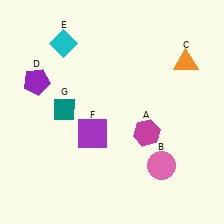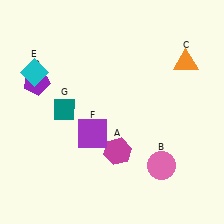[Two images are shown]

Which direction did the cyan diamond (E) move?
The cyan diamond (E) moved left.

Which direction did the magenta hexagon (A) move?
The magenta hexagon (A) moved left.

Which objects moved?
The objects that moved are: the magenta hexagon (A), the cyan diamond (E).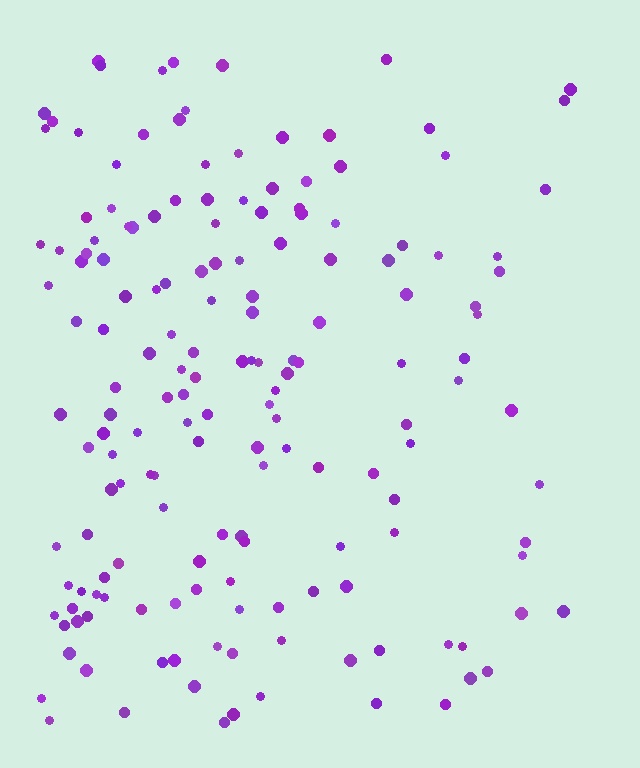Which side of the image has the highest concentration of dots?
The left.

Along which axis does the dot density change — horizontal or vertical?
Horizontal.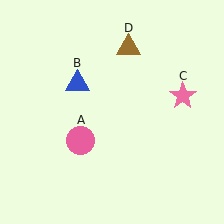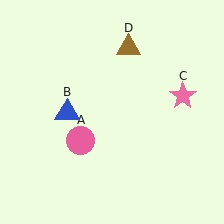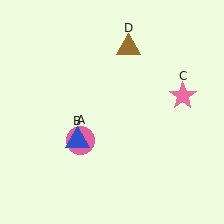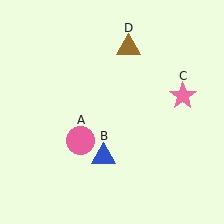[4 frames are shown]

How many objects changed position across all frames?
1 object changed position: blue triangle (object B).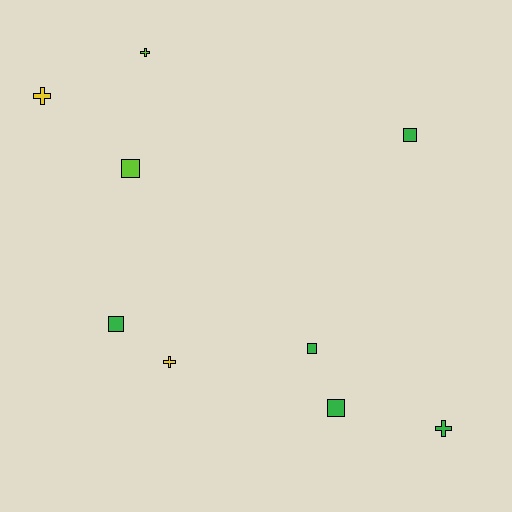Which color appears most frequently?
Green, with 5 objects.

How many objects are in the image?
There are 9 objects.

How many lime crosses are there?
There is 1 lime cross.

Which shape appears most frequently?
Square, with 5 objects.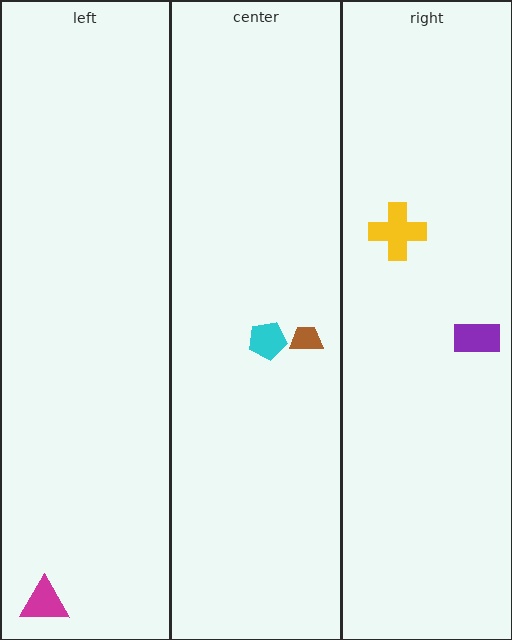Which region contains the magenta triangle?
The left region.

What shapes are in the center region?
The brown trapezoid, the cyan pentagon.